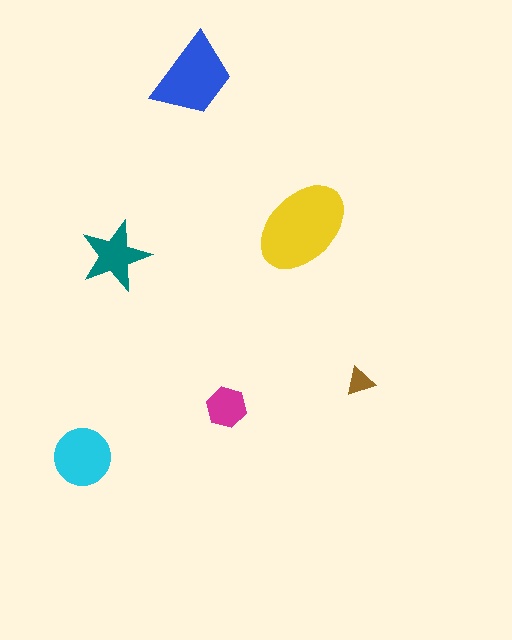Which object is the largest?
The yellow ellipse.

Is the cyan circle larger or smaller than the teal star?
Larger.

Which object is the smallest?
The brown triangle.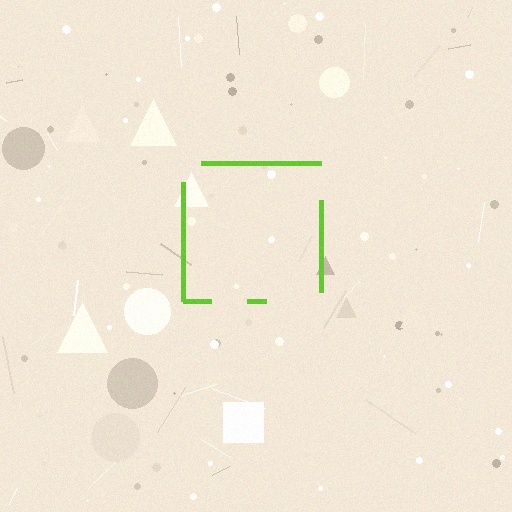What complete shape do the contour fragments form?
The contour fragments form a square.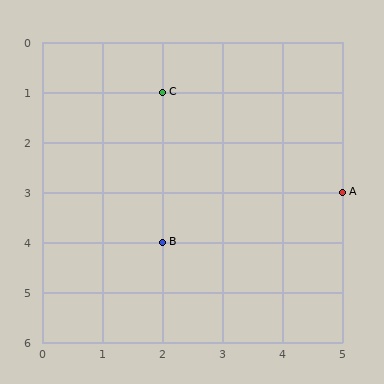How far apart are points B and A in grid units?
Points B and A are 3 columns and 1 row apart (about 3.2 grid units diagonally).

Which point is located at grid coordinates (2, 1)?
Point C is at (2, 1).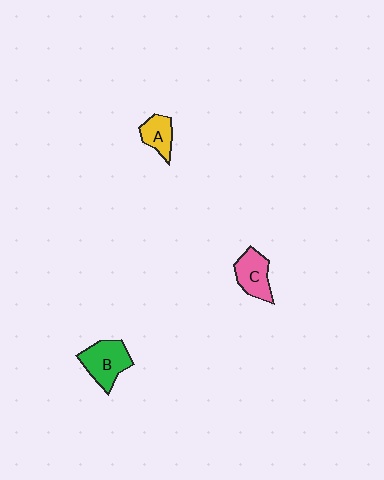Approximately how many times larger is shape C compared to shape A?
Approximately 1.3 times.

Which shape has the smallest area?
Shape A (yellow).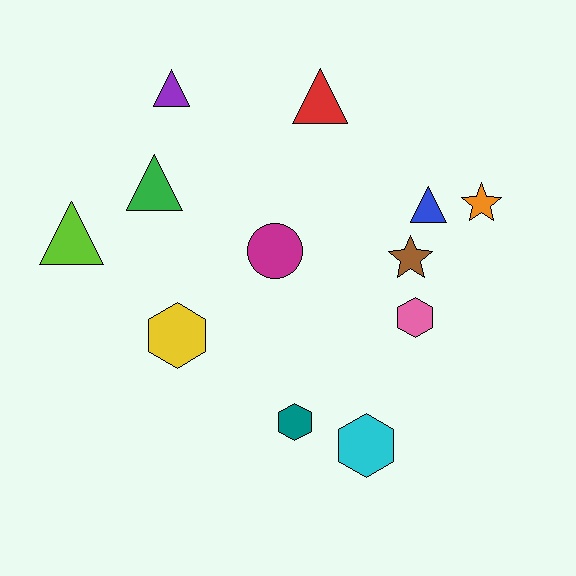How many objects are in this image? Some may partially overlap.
There are 12 objects.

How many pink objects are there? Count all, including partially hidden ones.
There is 1 pink object.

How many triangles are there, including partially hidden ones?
There are 5 triangles.